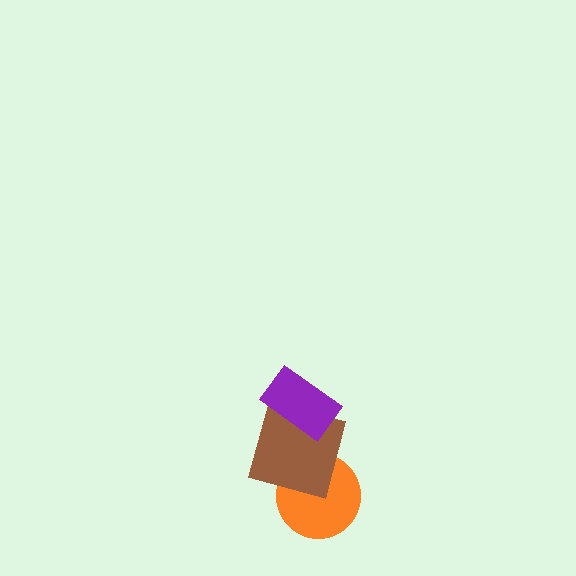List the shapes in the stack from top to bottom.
From top to bottom: the purple rectangle, the brown square, the orange circle.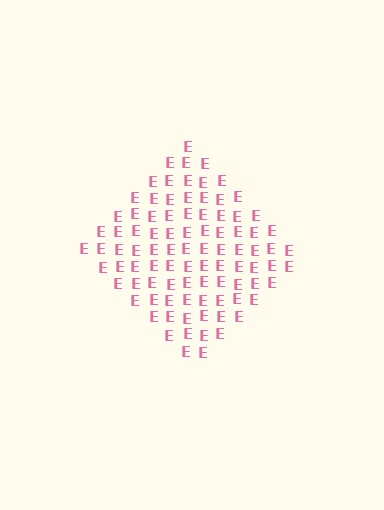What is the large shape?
The large shape is a diamond.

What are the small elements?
The small elements are letter E's.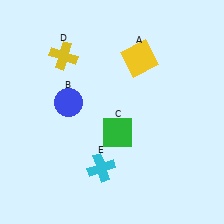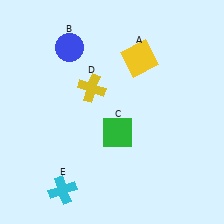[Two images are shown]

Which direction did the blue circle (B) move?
The blue circle (B) moved up.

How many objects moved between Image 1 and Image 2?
3 objects moved between the two images.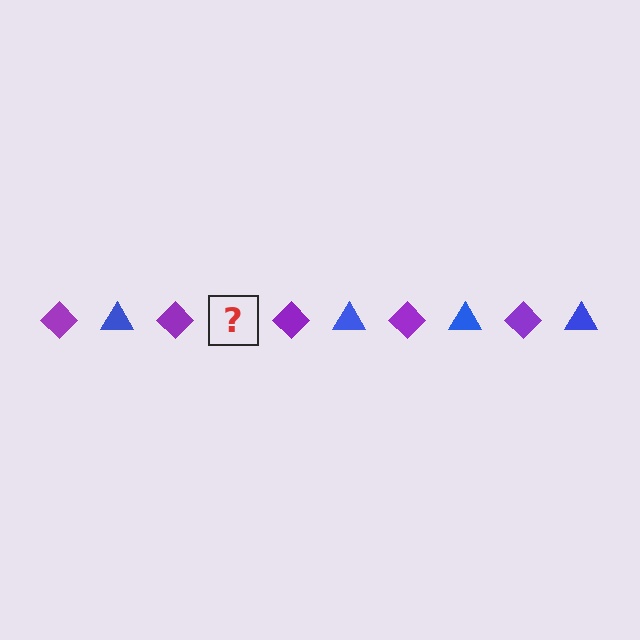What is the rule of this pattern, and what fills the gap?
The rule is that the pattern alternates between purple diamond and blue triangle. The gap should be filled with a blue triangle.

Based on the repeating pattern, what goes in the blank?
The blank should be a blue triangle.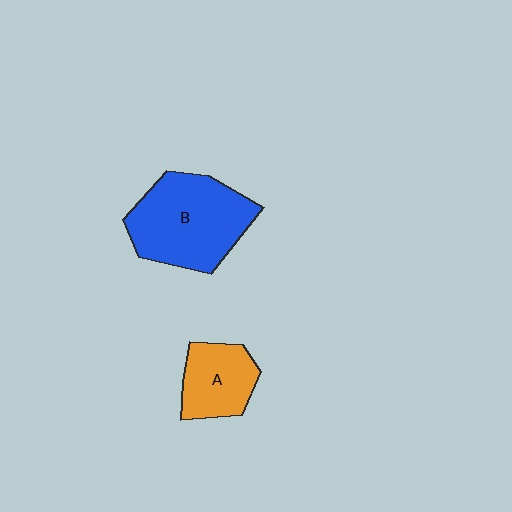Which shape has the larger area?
Shape B (blue).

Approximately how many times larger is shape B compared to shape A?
Approximately 1.9 times.